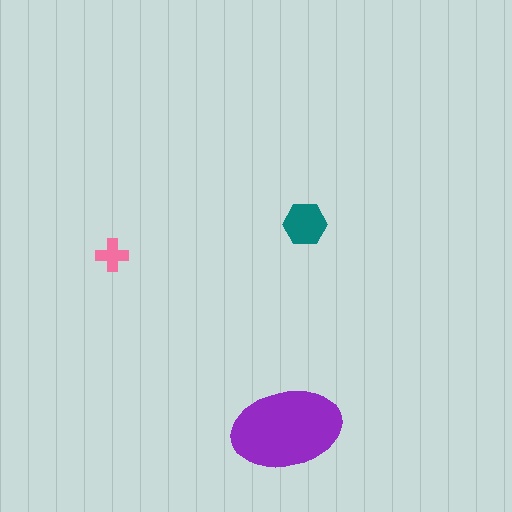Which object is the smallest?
The pink cross.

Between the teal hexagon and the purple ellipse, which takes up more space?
The purple ellipse.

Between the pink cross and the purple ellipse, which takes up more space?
The purple ellipse.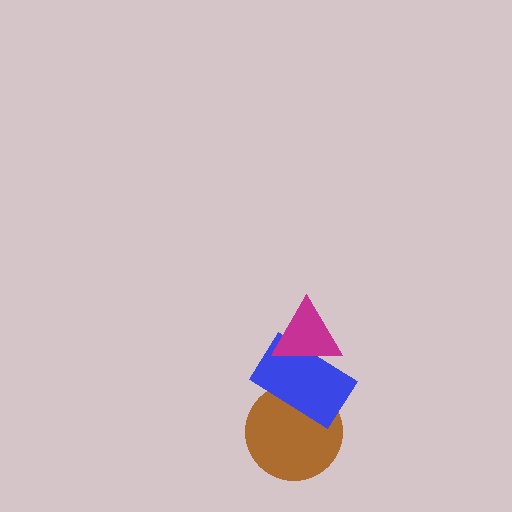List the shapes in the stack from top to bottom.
From top to bottom: the magenta triangle, the blue rectangle, the brown circle.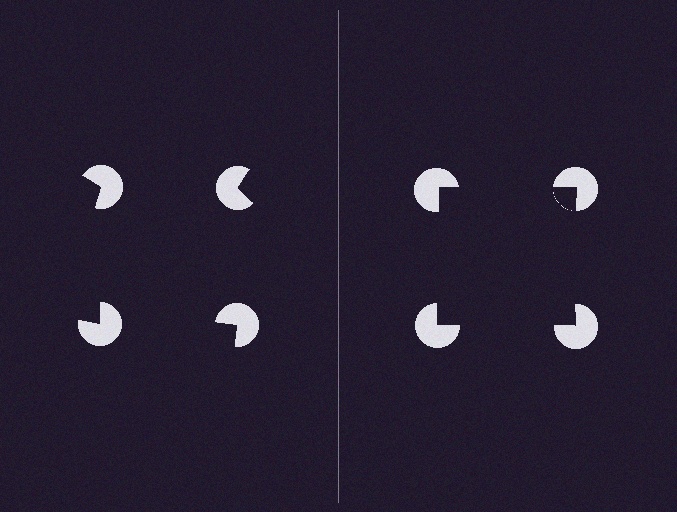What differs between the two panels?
The pac-man discs are positioned identically on both sides; only the wedge orientations differ. On the right they align to a square; on the left they are misaligned.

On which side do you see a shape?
An illusory square appears on the right side. On the left side the wedge cuts are rotated, so no coherent shape forms.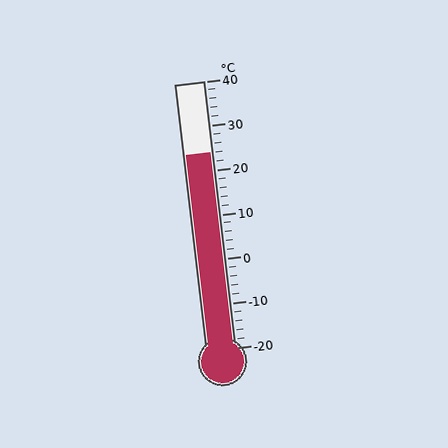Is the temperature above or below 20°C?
The temperature is above 20°C.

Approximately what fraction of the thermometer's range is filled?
The thermometer is filled to approximately 75% of its range.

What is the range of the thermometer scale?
The thermometer scale ranges from -20°C to 40°C.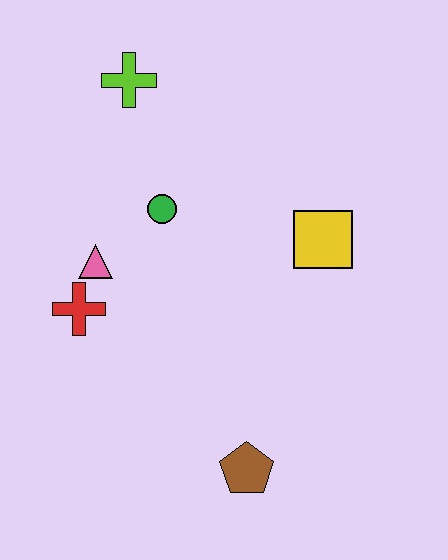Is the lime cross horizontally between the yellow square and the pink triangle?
Yes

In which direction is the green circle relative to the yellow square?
The green circle is to the left of the yellow square.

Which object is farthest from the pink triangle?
The brown pentagon is farthest from the pink triangle.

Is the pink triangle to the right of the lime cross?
No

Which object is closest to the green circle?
The pink triangle is closest to the green circle.